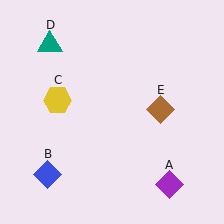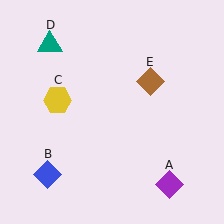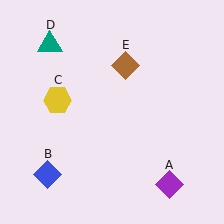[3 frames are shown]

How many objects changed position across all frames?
1 object changed position: brown diamond (object E).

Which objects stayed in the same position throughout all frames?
Purple diamond (object A) and blue diamond (object B) and yellow hexagon (object C) and teal triangle (object D) remained stationary.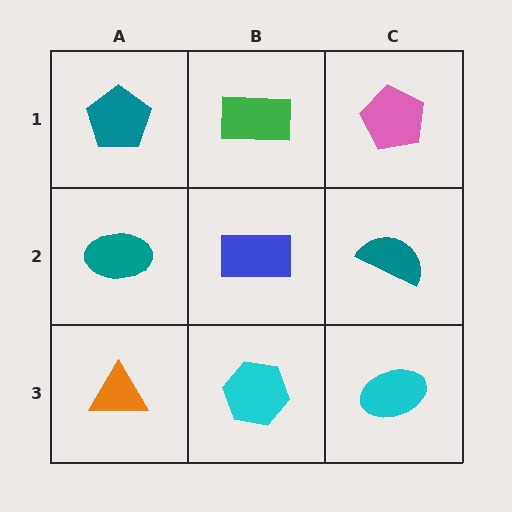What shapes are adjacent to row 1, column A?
A teal ellipse (row 2, column A), a green rectangle (row 1, column B).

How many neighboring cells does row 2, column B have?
4.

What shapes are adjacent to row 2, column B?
A green rectangle (row 1, column B), a cyan hexagon (row 3, column B), a teal ellipse (row 2, column A), a teal semicircle (row 2, column C).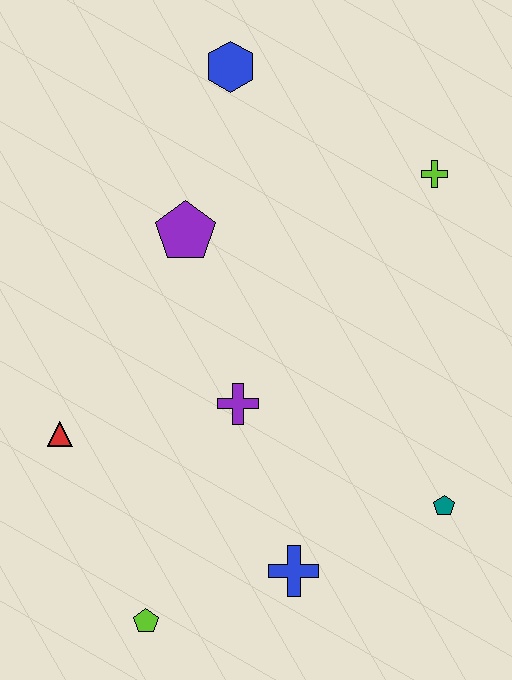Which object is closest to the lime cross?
The blue hexagon is closest to the lime cross.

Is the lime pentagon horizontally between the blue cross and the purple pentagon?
No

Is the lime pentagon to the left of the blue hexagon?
Yes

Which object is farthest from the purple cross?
The blue hexagon is farthest from the purple cross.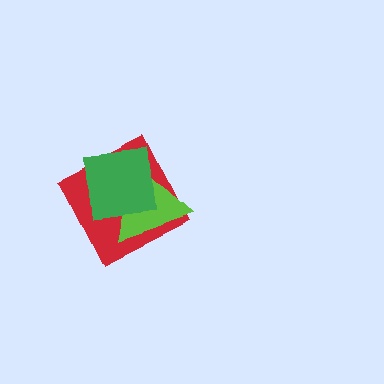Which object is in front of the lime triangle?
The green square is in front of the lime triangle.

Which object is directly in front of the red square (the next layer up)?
The lime triangle is directly in front of the red square.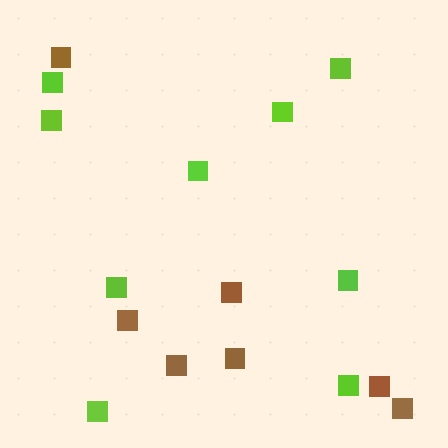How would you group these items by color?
There are 2 groups: one group of brown squares (7) and one group of lime squares (9).